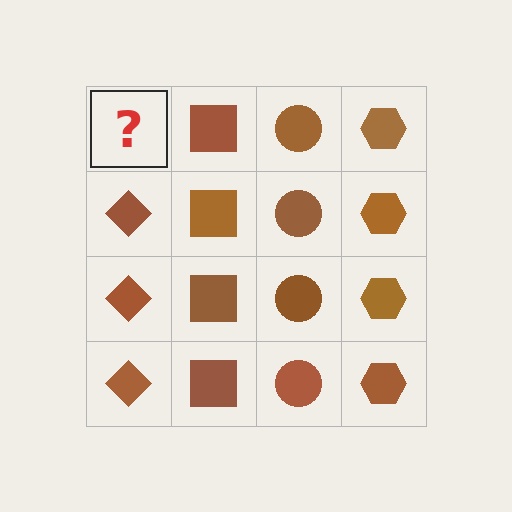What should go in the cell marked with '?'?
The missing cell should contain a brown diamond.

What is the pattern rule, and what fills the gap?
The rule is that each column has a consistent shape. The gap should be filled with a brown diamond.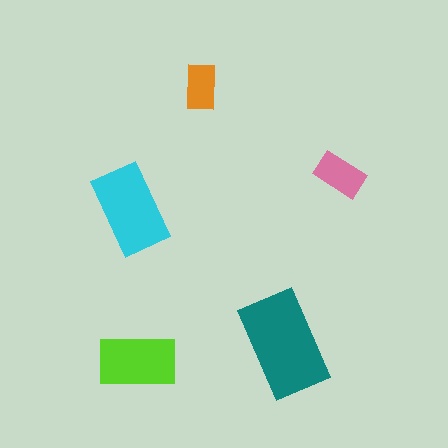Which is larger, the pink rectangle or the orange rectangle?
The pink one.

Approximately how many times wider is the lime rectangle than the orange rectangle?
About 1.5 times wider.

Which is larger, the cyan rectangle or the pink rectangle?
The cyan one.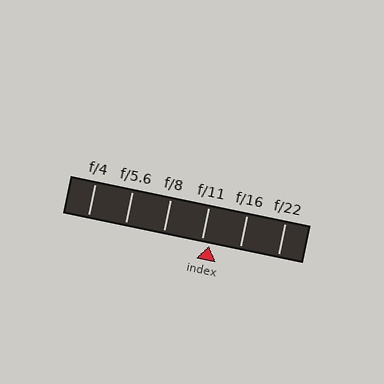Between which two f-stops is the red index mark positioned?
The index mark is between f/11 and f/16.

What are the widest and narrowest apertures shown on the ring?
The widest aperture shown is f/4 and the narrowest is f/22.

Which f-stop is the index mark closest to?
The index mark is closest to f/11.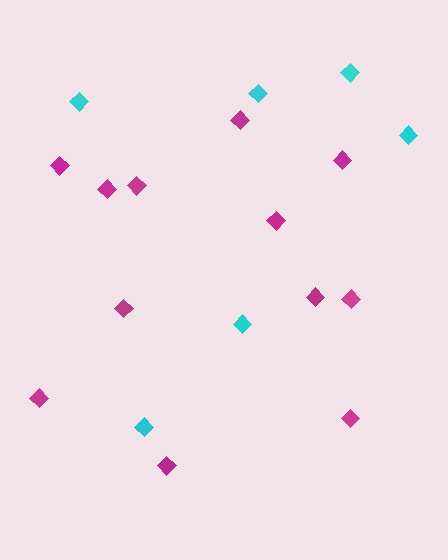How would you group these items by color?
There are 2 groups: one group of magenta diamonds (12) and one group of cyan diamonds (6).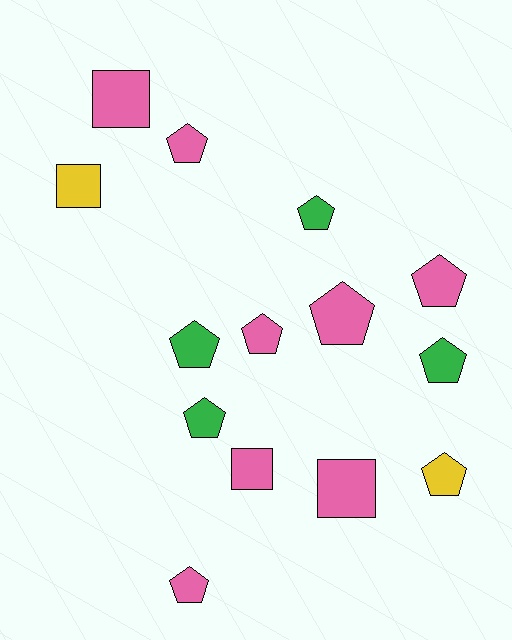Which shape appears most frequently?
Pentagon, with 10 objects.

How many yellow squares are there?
There is 1 yellow square.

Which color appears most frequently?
Pink, with 8 objects.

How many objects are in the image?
There are 14 objects.